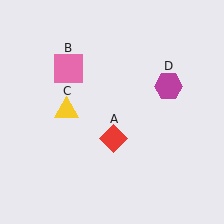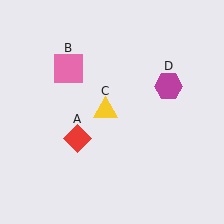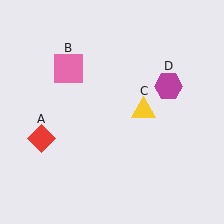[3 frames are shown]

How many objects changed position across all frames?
2 objects changed position: red diamond (object A), yellow triangle (object C).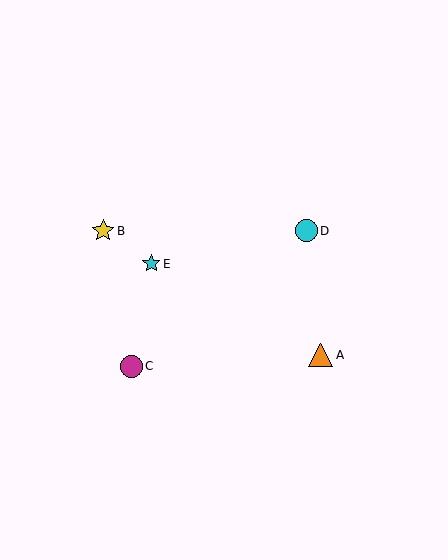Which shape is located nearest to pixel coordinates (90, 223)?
The yellow star (labeled B) at (103, 231) is nearest to that location.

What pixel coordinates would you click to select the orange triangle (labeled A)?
Click at (321, 355) to select the orange triangle A.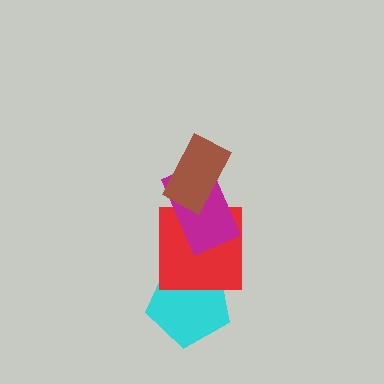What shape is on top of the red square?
The magenta rectangle is on top of the red square.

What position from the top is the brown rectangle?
The brown rectangle is 1st from the top.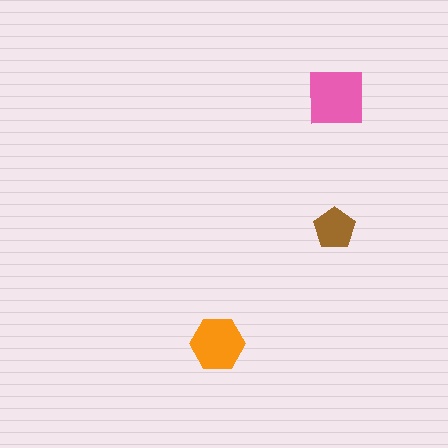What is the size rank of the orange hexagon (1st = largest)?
2nd.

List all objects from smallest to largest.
The brown pentagon, the orange hexagon, the pink square.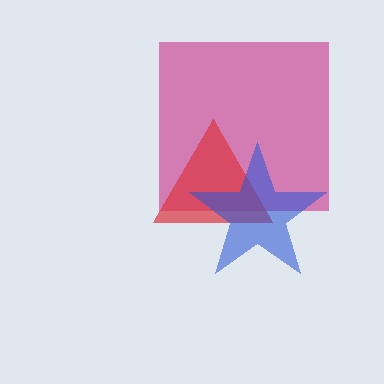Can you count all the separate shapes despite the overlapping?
Yes, there are 3 separate shapes.